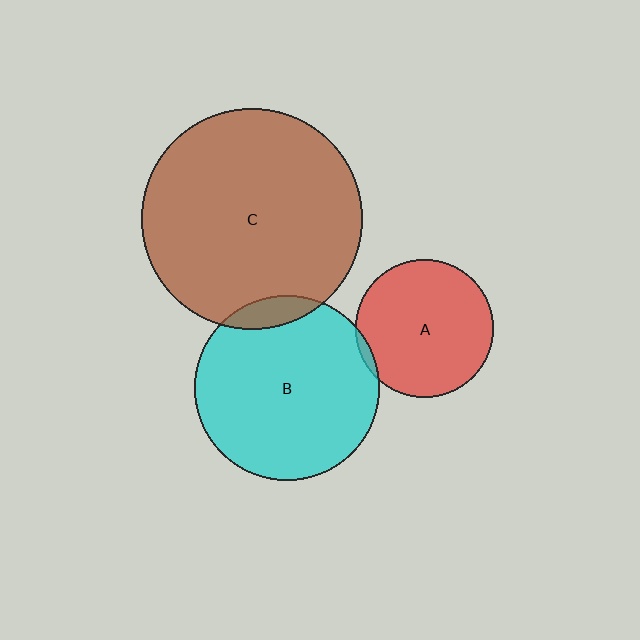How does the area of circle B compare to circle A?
Approximately 1.8 times.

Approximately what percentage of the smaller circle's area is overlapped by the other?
Approximately 5%.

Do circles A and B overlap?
Yes.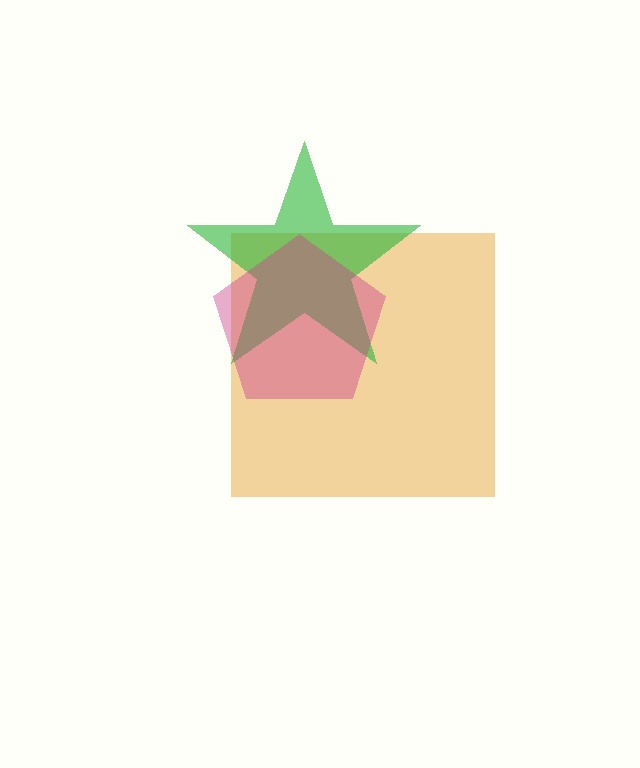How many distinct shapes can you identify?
There are 3 distinct shapes: an orange square, a green star, a magenta pentagon.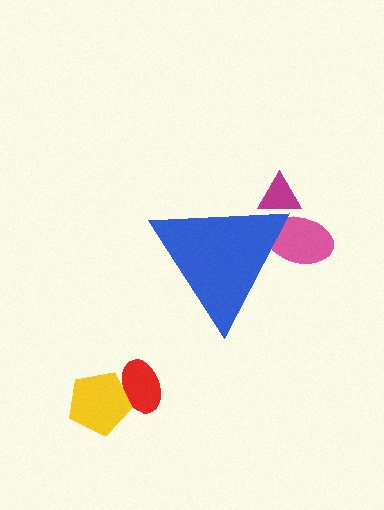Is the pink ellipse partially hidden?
Yes, the pink ellipse is partially hidden behind the blue triangle.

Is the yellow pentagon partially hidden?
No, the yellow pentagon is fully visible.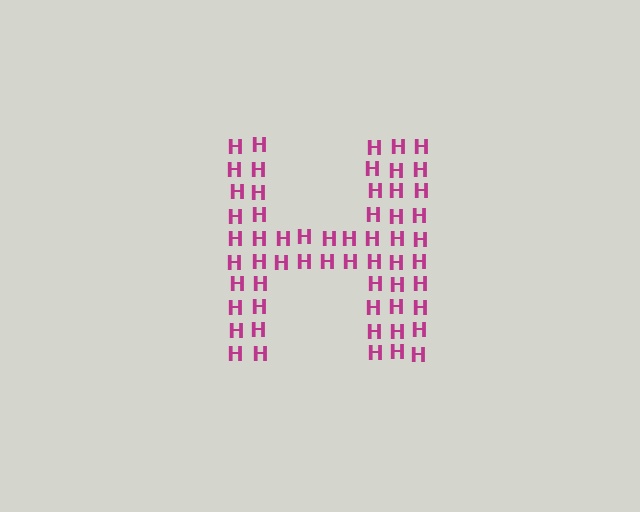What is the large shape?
The large shape is the letter H.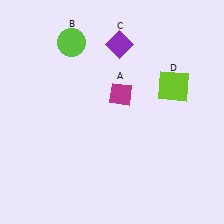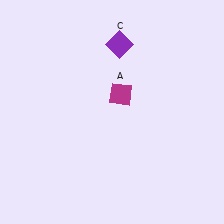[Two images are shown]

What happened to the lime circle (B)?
The lime circle (B) was removed in Image 2. It was in the top-left area of Image 1.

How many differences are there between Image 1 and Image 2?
There are 2 differences between the two images.